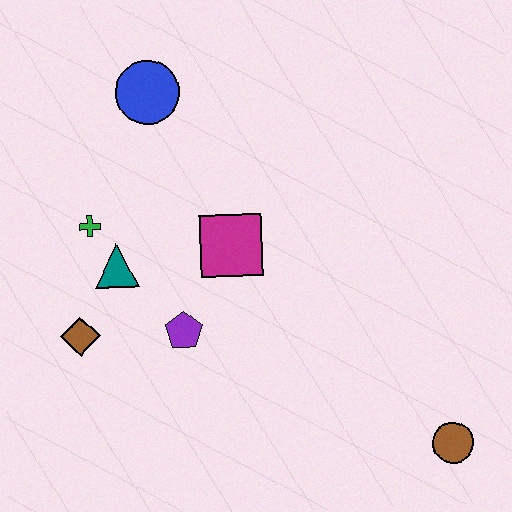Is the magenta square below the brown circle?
No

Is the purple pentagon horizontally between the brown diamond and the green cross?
No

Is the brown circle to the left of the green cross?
No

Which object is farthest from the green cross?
The brown circle is farthest from the green cross.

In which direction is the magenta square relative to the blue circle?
The magenta square is below the blue circle.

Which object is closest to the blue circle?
The green cross is closest to the blue circle.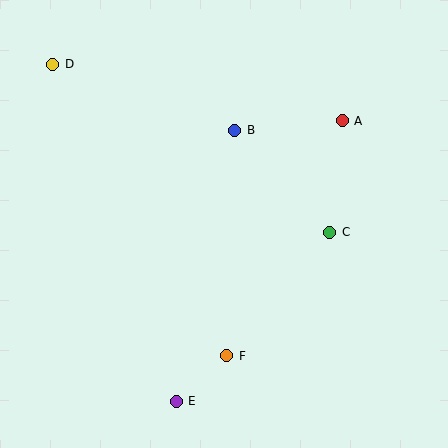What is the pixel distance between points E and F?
The distance between E and F is 68 pixels.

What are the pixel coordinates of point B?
Point B is at (235, 130).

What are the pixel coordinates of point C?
Point C is at (330, 232).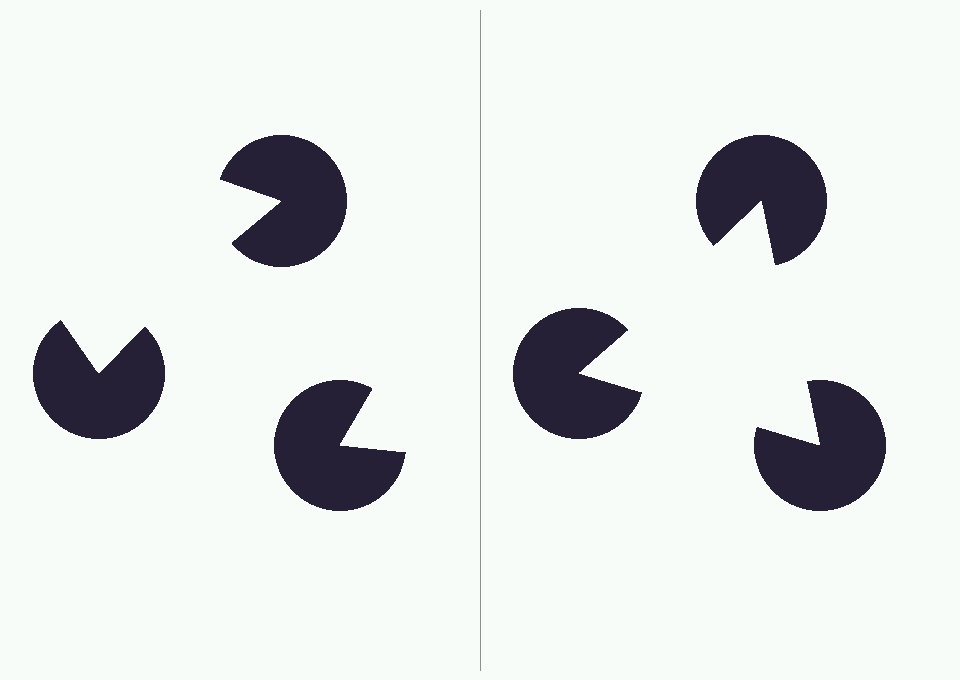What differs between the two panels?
The pac-man discs are positioned identically on both sides; only the wedge orientations differ. On the right they align to a triangle; on the left they are misaligned.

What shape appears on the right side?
An illusory triangle.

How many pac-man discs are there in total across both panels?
6 — 3 on each side.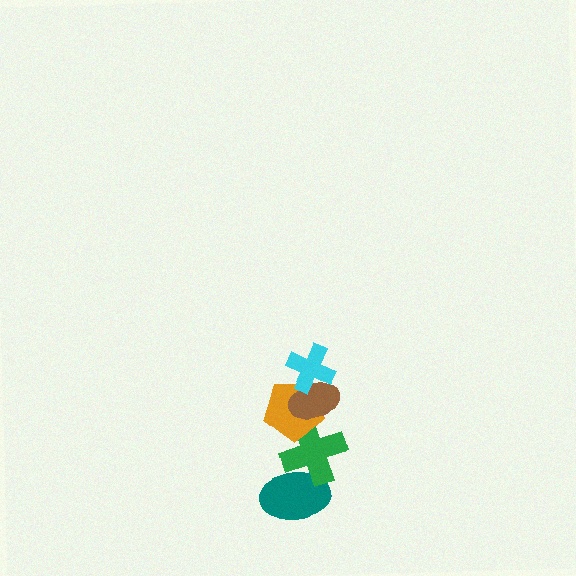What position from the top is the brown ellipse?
The brown ellipse is 2nd from the top.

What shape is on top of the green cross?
The orange pentagon is on top of the green cross.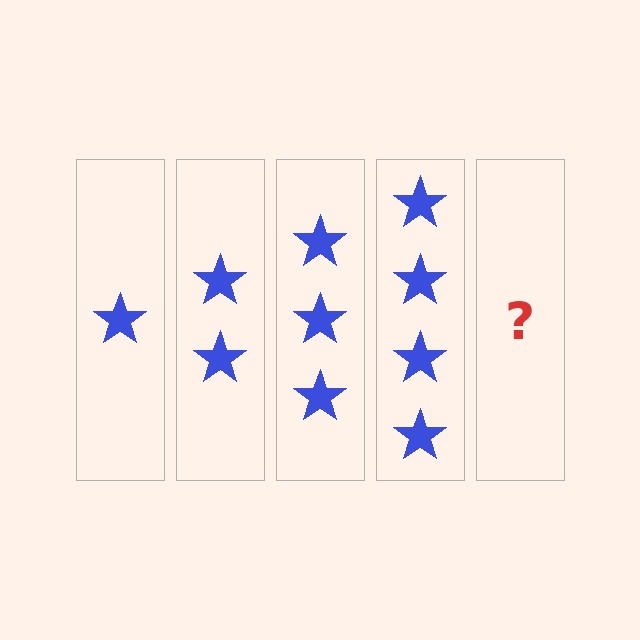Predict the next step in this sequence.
The next step is 5 stars.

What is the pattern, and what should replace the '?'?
The pattern is that each step adds one more star. The '?' should be 5 stars.